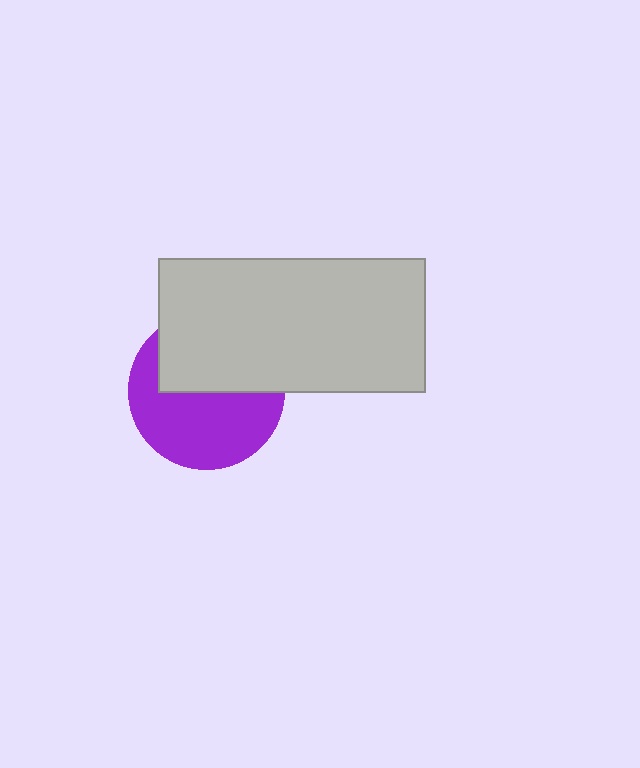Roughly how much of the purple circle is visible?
About half of it is visible (roughly 55%).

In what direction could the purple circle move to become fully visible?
The purple circle could move down. That would shift it out from behind the light gray rectangle entirely.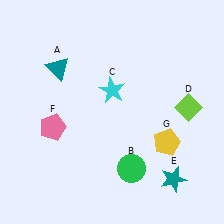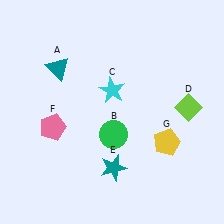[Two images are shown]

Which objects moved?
The objects that moved are: the green circle (B), the teal star (E).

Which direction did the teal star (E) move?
The teal star (E) moved left.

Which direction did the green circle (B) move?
The green circle (B) moved up.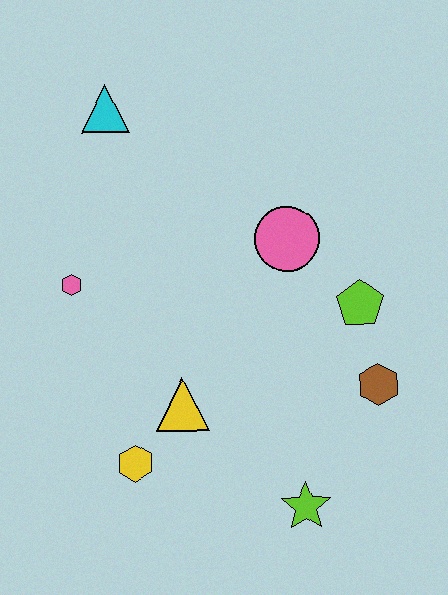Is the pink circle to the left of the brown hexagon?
Yes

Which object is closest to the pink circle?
The lime pentagon is closest to the pink circle.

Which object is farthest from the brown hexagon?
The cyan triangle is farthest from the brown hexagon.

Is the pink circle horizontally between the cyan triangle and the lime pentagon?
Yes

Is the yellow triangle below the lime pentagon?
Yes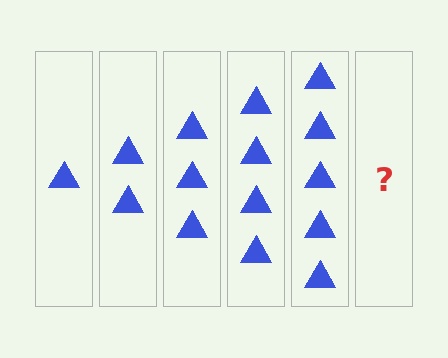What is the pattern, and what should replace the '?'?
The pattern is that each step adds one more triangle. The '?' should be 6 triangles.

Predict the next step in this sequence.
The next step is 6 triangles.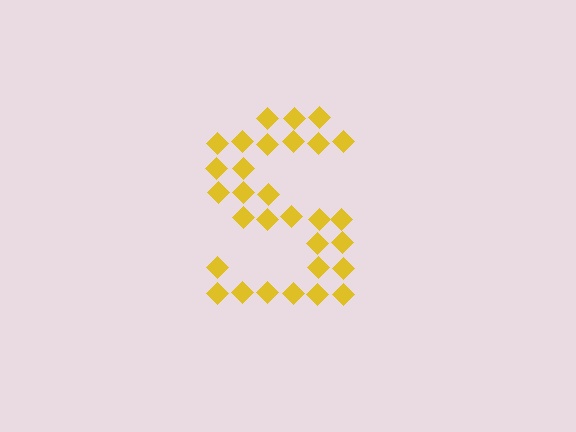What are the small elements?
The small elements are diamonds.